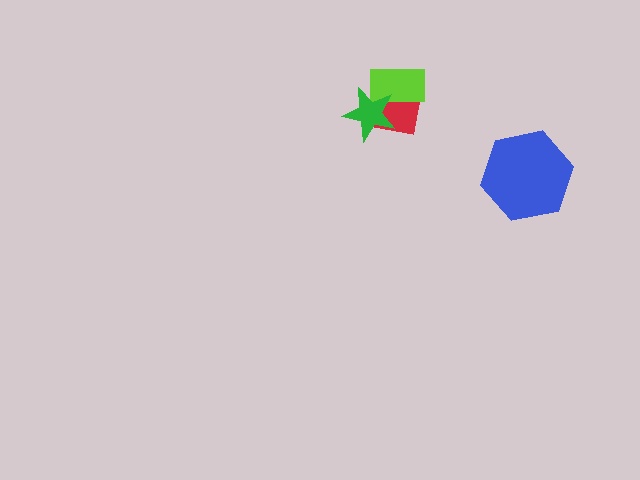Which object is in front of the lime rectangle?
The green star is in front of the lime rectangle.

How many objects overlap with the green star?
2 objects overlap with the green star.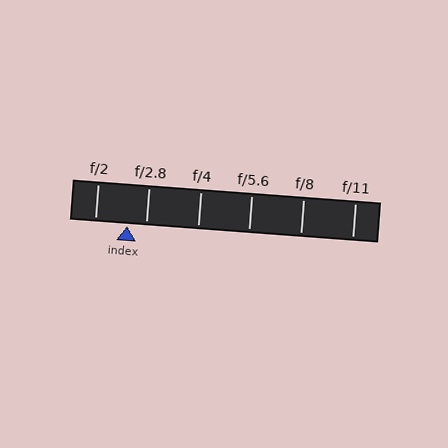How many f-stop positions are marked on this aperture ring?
There are 6 f-stop positions marked.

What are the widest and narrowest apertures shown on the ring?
The widest aperture shown is f/2 and the narrowest is f/11.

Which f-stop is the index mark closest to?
The index mark is closest to f/2.8.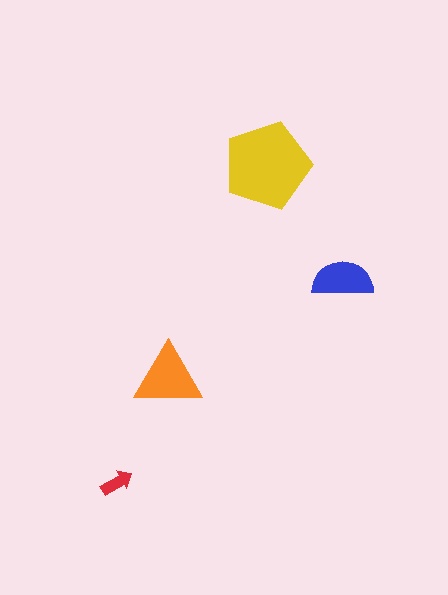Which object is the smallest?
The red arrow.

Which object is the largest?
The yellow pentagon.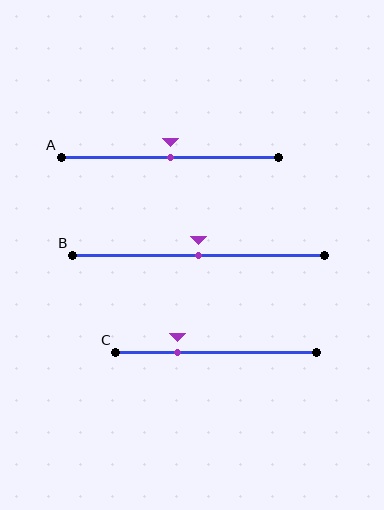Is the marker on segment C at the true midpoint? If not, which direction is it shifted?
No, the marker on segment C is shifted to the left by about 19% of the segment length.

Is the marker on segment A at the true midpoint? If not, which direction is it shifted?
Yes, the marker on segment A is at the true midpoint.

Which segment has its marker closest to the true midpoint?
Segment A has its marker closest to the true midpoint.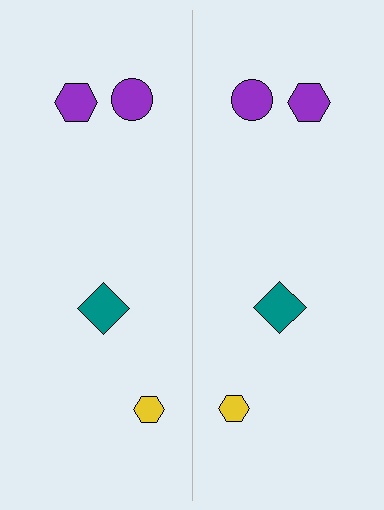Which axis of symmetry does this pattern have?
The pattern has a vertical axis of symmetry running through the center of the image.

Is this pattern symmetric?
Yes, this pattern has bilateral (reflection) symmetry.